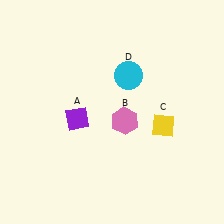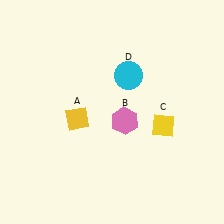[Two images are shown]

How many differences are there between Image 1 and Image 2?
There is 1 difference between the two images.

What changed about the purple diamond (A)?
In Image 1, A is purple. In Image 2, it changed to yellow.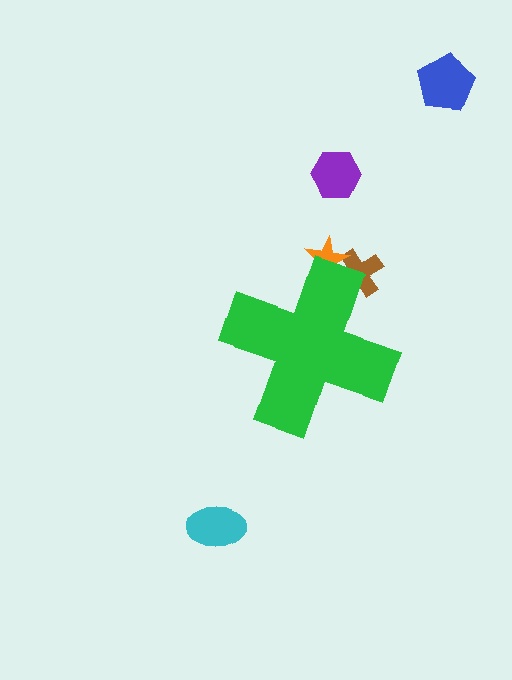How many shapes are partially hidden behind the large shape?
2 shapes are partially hidden.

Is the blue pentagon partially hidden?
No, the blue pentagon is fully visible.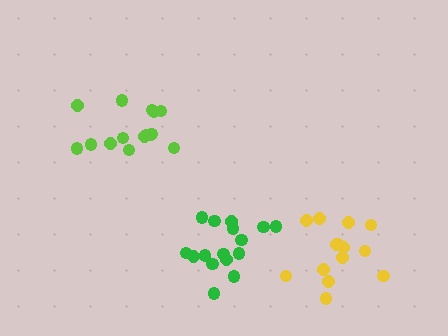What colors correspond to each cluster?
The clusters are colored: lime, yellow, green.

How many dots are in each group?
Group 1: 15 dots, Group 2: 14 dots, Group 3: 16 dots (45 total).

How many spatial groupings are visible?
There are 3 spatial groupings.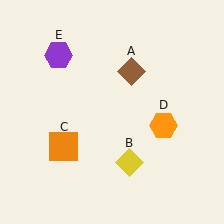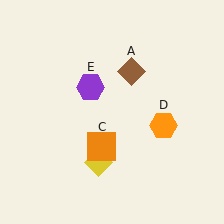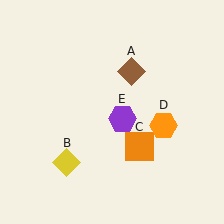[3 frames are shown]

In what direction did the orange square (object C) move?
The orange square (object C) moved right.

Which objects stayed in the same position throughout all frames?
Brown diamond (object A) and orange hexagon (object D) remained stationary.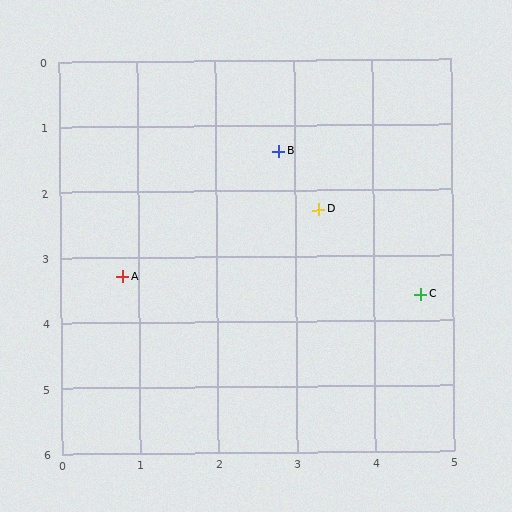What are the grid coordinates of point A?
Point A is at approximately (0.8, 3.3).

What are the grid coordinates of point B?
Point B is at approximately (2.8, 1.4).